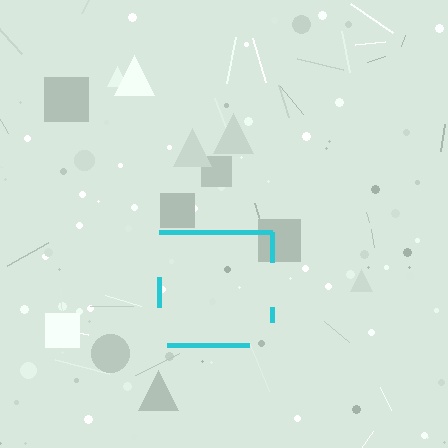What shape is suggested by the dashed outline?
The dashed outline suggests a square.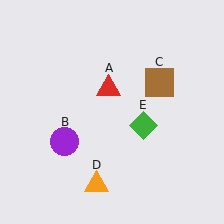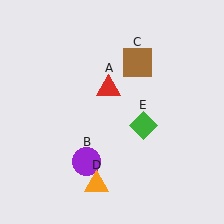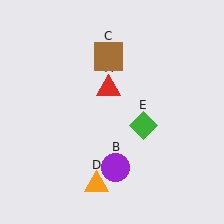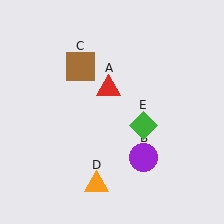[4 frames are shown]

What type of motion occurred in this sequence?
The purple circle (object B), brown square (object C) rotated counterclockwise around the center of the scene.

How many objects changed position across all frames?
2 objects changed position: purple circle (object B), brown square (object C).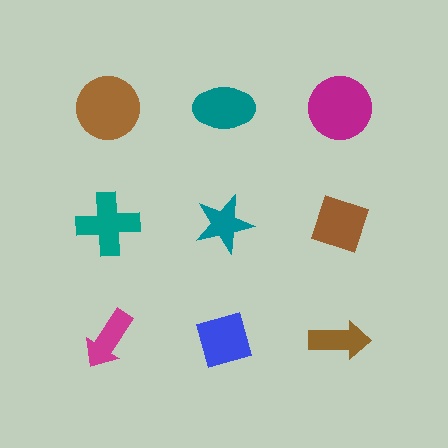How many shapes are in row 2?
3 shapes.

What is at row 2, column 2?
A teal star.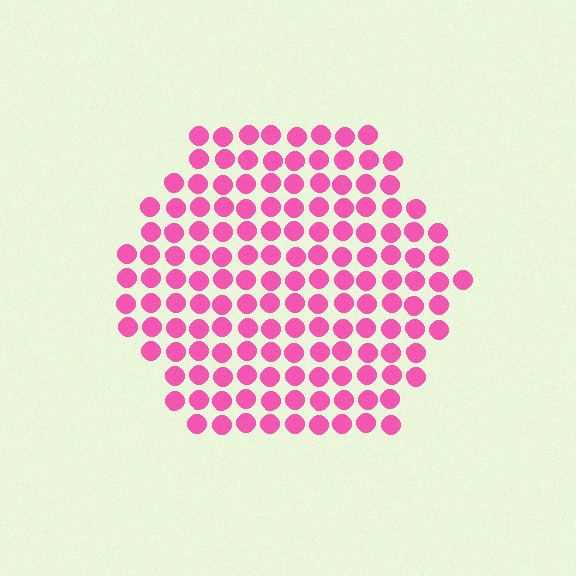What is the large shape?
The large shape is a hexagon.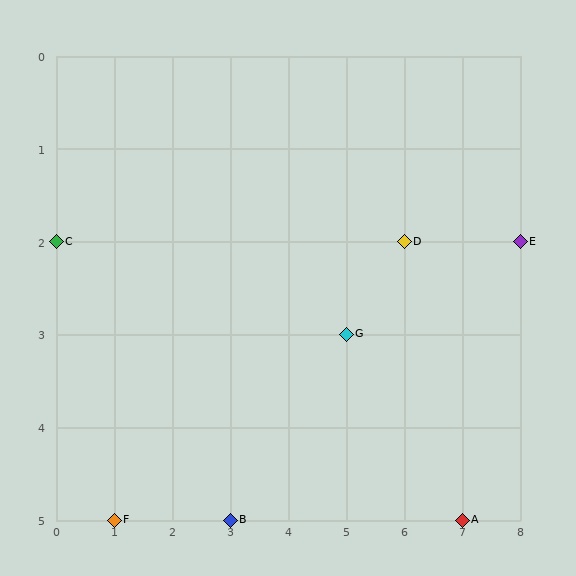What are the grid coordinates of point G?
Point G is at grid coordinates (5, 3).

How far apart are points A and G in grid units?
Points A and G are 2 columns and 2 rows apart (about 2.8 grid units diagonally).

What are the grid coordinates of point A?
Point A is at grid coordinates (7, 5).